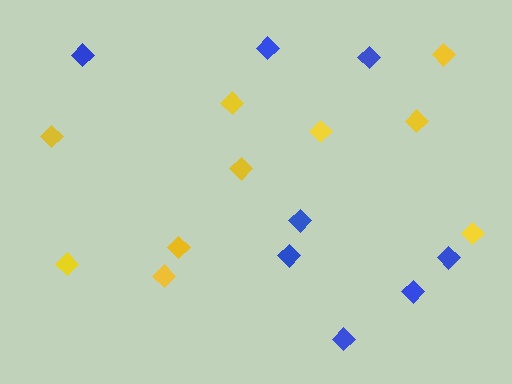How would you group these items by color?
There are 2 groups: one group of blue diamonds (8) and one group of yellow diamonds (10).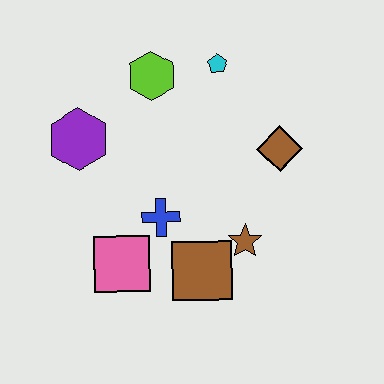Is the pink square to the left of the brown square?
Yes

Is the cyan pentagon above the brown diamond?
Yes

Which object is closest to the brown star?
The brown square is closest to the brown star.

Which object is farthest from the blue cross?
The cyan pentagon is farthest from the blue cross.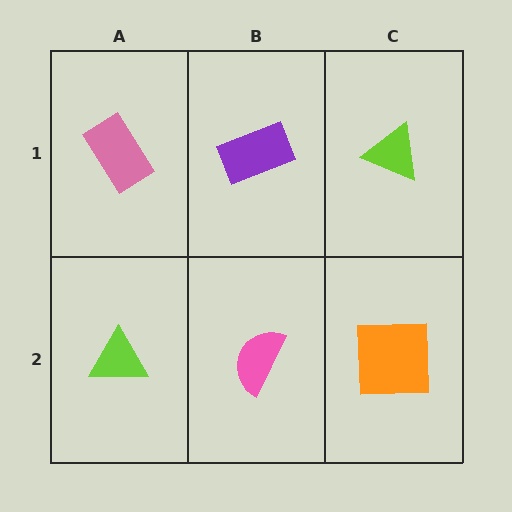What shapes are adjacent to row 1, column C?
An orange square (row 2, column C), a purple rectangle (row 1, column B).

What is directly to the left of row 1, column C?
A purple rectangle.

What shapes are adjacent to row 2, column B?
A purple rectangle (row 1, column B), a lime triangle (row 2, column A), an orange square (row 2, column C).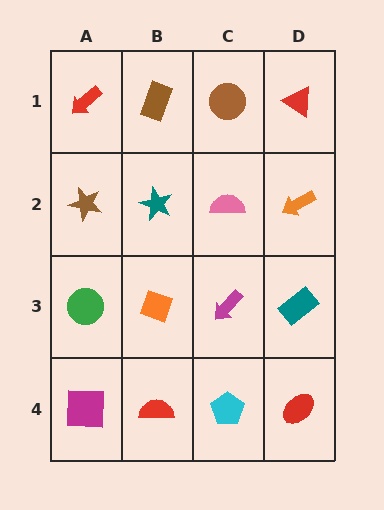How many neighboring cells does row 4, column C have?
3.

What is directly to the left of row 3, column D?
A magenta arrow.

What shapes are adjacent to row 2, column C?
A brown circle (row 1, column C), a magenta arrow (row 3, column C), a teal star (row 2, column B), an orange arrow (row 2, column D).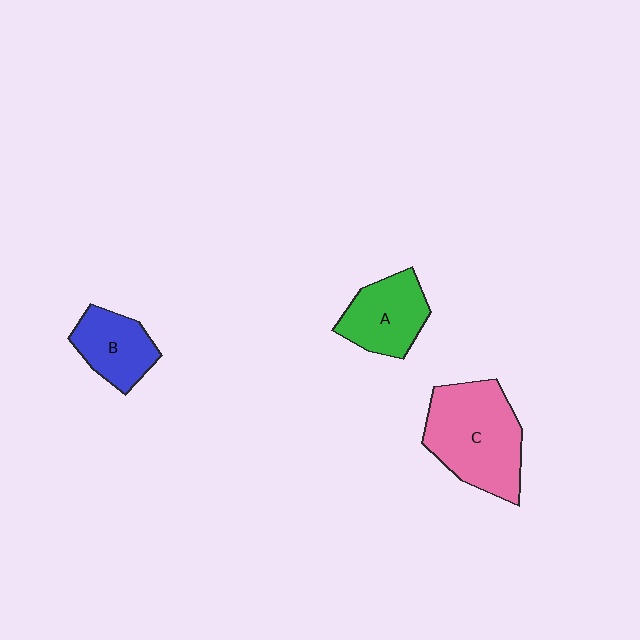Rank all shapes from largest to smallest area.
From largest to smallest: C (pink), A (green), B (blue).